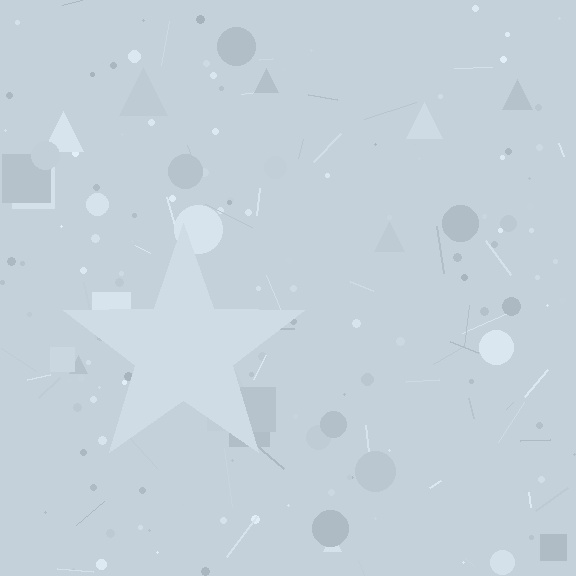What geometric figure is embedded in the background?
A star is embedded in the background.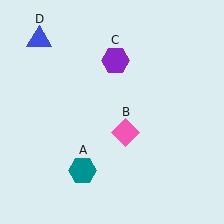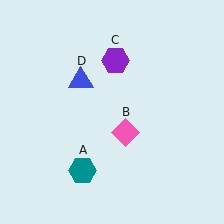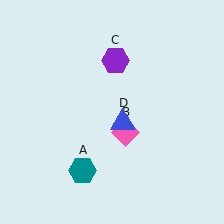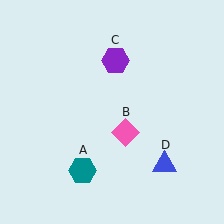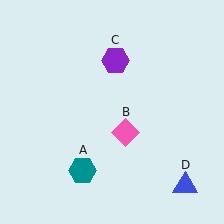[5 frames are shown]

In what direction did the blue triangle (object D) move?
The blue triangle (object D) moved down and to the right.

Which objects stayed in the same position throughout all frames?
Teal hexagon (object A) and pink diamond (object B) and purple hexagon (object C) remained stationary.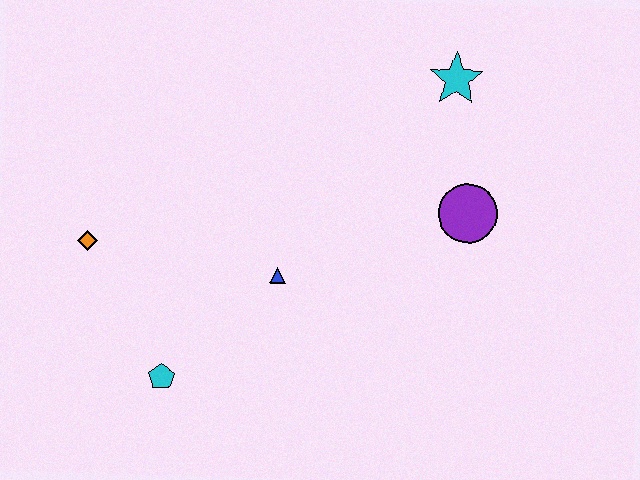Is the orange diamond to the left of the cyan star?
Yes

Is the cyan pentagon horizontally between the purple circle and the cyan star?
No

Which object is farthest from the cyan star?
The cyan pentagon is farthest from the cyan star.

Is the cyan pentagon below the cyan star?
Yes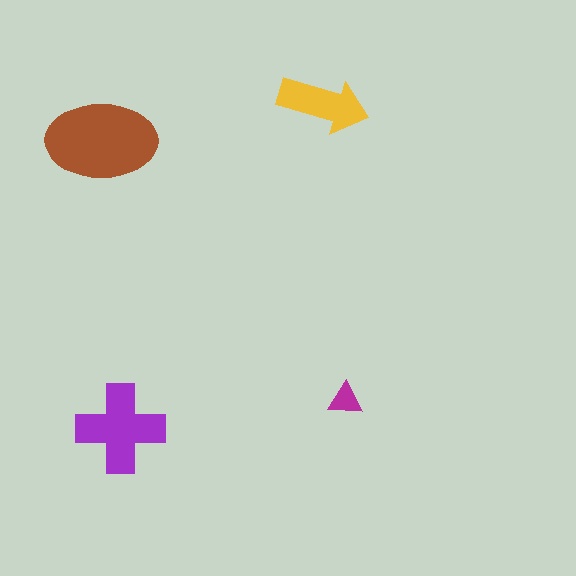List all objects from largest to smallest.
The brown ellipse, the purple cross, the yellow arrow, the magenta triangle.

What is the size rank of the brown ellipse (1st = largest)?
1st.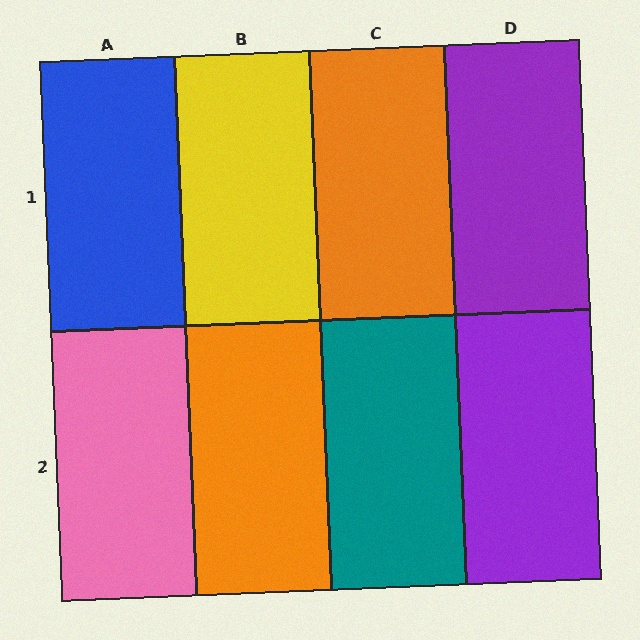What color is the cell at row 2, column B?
Orange.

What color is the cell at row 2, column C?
Teal.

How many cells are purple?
2 cells are purple.